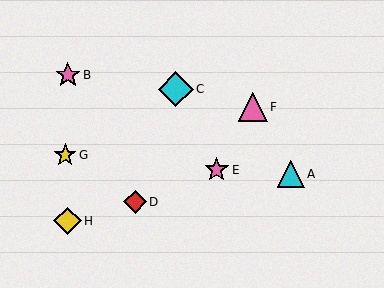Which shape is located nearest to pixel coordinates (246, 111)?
The pink triangle (labeled F) at (253, 107) is nearest to that location.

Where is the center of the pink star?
The center of the pink star is at (217, 170).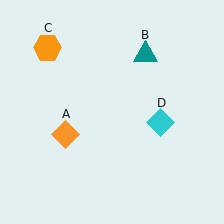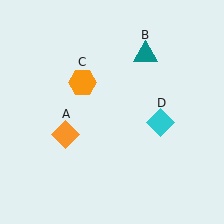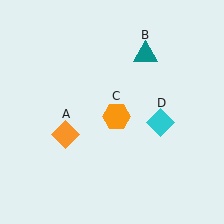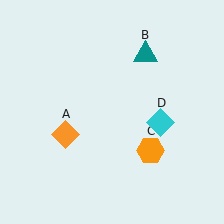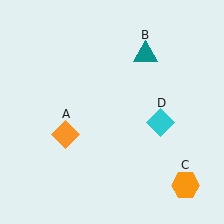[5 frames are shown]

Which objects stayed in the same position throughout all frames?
Orange diamond (object A) and teal triangle (object B) and cyan diamond (object D) remained stationary.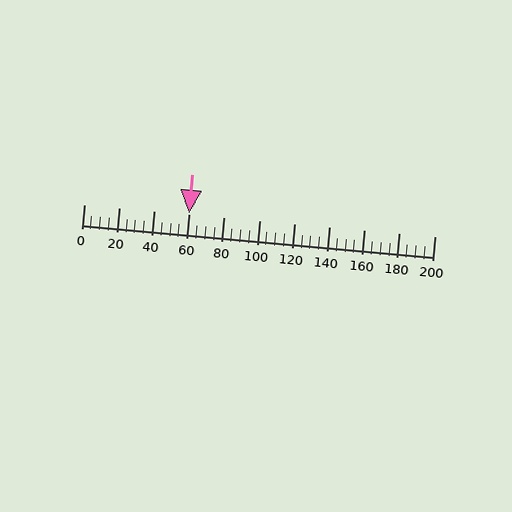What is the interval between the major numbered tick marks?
The major tick marks are spaced 20 units apart.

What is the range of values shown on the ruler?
The ruler shows values from 0 to 200.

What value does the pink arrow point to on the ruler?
The pink arrow points to approximately 60.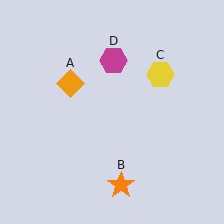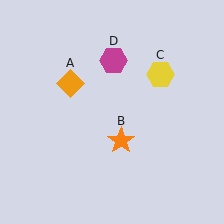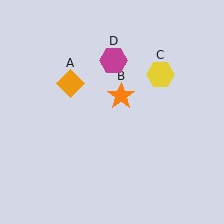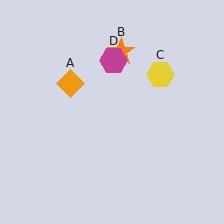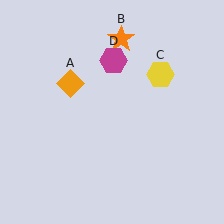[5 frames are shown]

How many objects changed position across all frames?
1 object changed position: orange star (object B).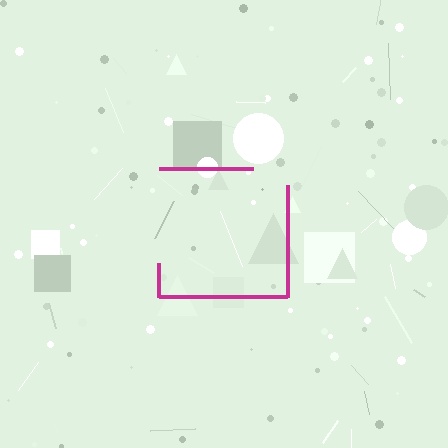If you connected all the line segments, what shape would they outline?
They would outline a square.